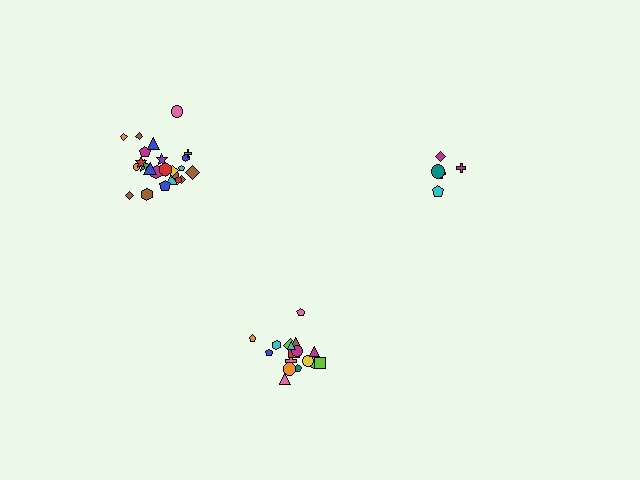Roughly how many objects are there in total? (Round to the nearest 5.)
Roughly 50 objects in total.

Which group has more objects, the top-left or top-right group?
The top-left group.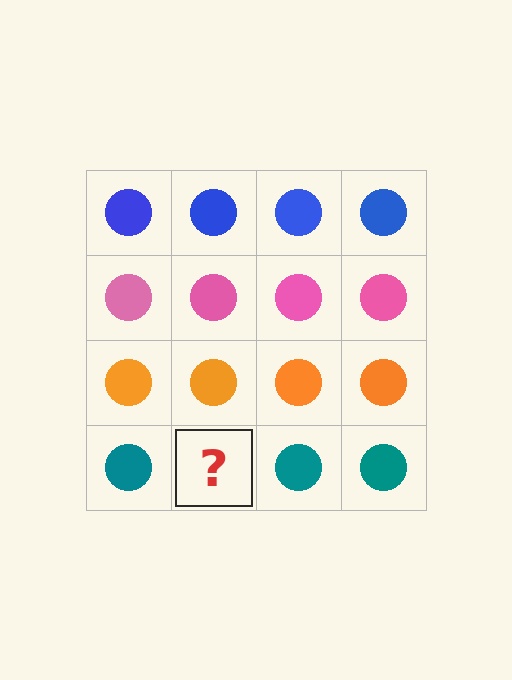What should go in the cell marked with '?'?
The missing cell should contain a teal circle.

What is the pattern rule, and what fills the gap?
The rule is that each row has a consistent color. The gap should be filled with a teal circle.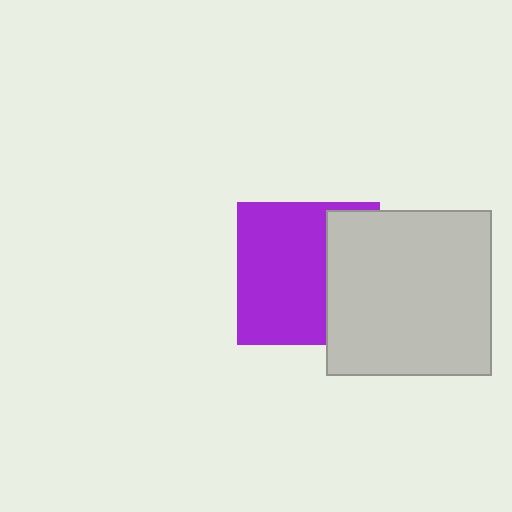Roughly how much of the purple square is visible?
About half of it is visible (roughly 64%).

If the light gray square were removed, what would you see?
You would see the complete purple square.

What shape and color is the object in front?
The object in front is a light gray square.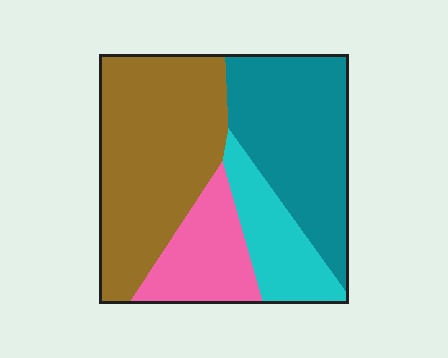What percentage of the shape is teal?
Teal takes up about one third (1/3) of the shape.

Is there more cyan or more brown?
Brown.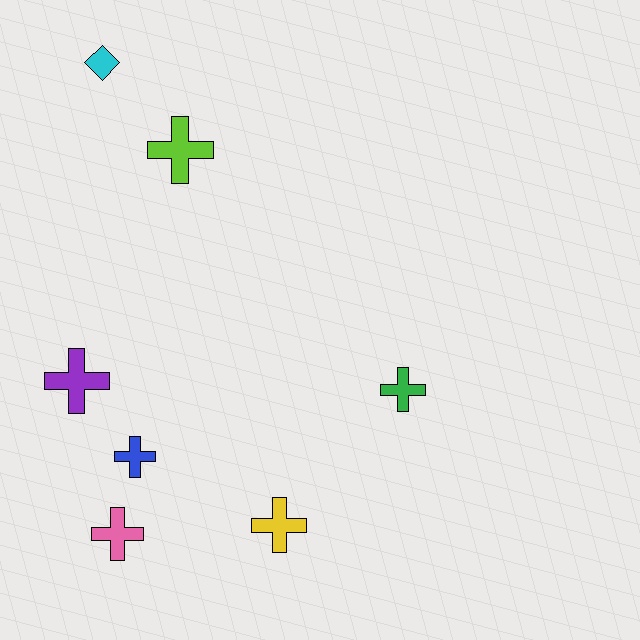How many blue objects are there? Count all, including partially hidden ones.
There is 1 blue object.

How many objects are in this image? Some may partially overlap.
There are 7 objects.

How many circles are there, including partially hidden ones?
There are no circles.